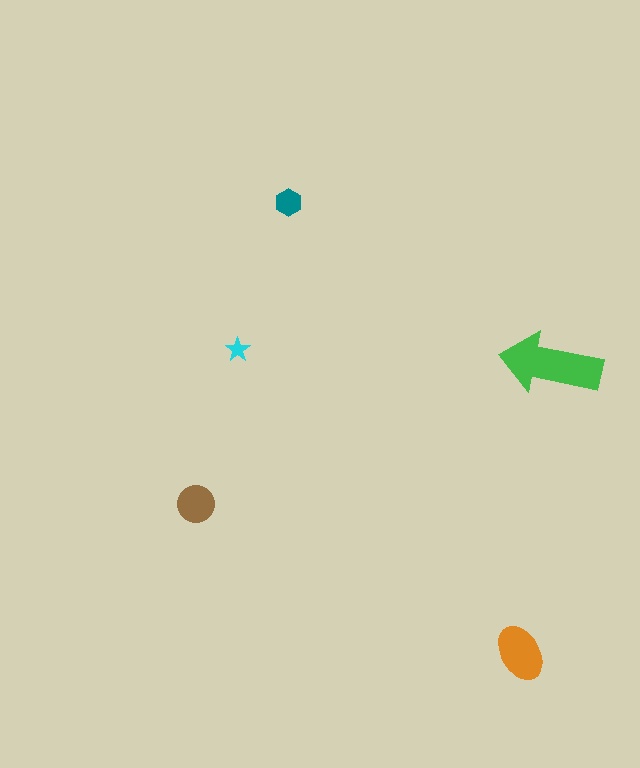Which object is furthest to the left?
The brown circle is leftmost.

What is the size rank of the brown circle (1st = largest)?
3rd.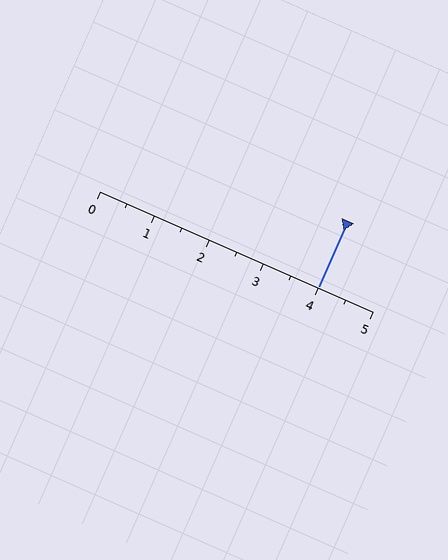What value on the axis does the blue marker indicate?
The marker indicates approximately 4.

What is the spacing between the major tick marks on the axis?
The major ticks are spaced 1 apart.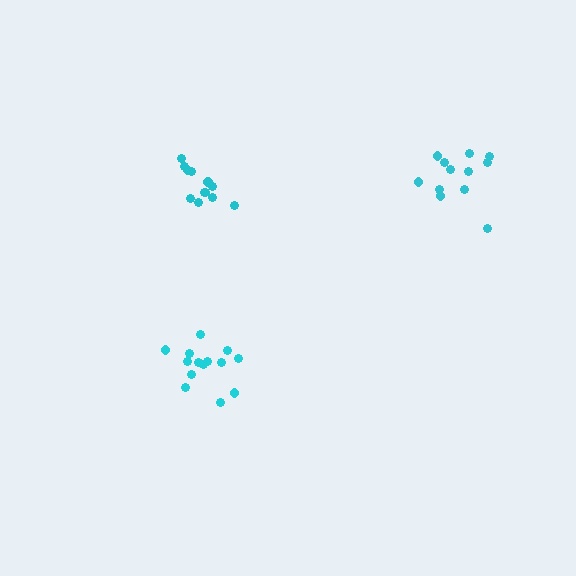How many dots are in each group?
Group 1: 14 dots, Group 2: 12 dots, Group 3: 12 dots (38 total).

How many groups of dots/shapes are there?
There are 3 groups.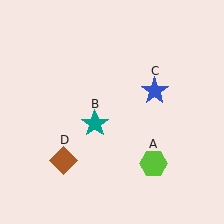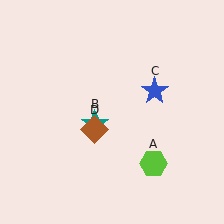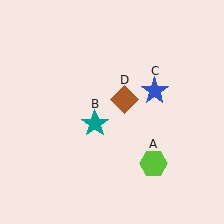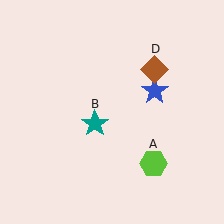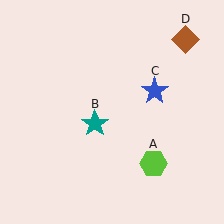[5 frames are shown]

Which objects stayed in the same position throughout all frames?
Lime hexagon (object A) and teal star (object B) and blue star (object C) remained stationary.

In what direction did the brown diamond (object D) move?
The brown diamond (object D) moved up and to the right.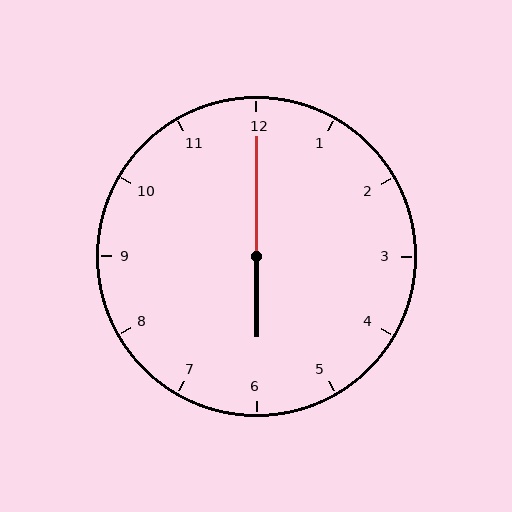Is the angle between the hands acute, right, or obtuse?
It is obtuse.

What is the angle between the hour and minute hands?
Approximately 180 degrees.